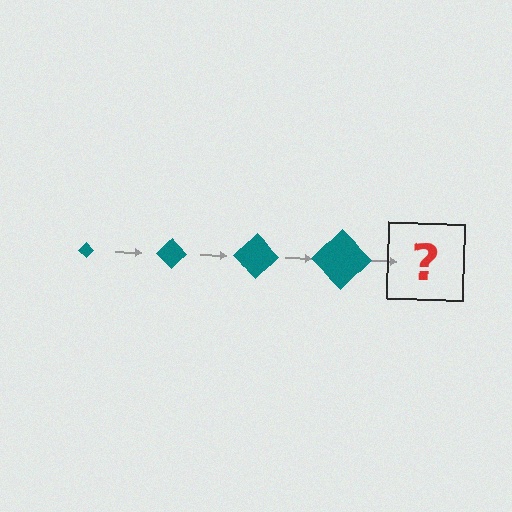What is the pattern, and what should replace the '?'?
The pattern is that the diamond gets progressively larger each step. The '?' should be a teal diamond, larger than the previous one.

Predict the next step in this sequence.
The next step is a teal diamond, larger than the previous one.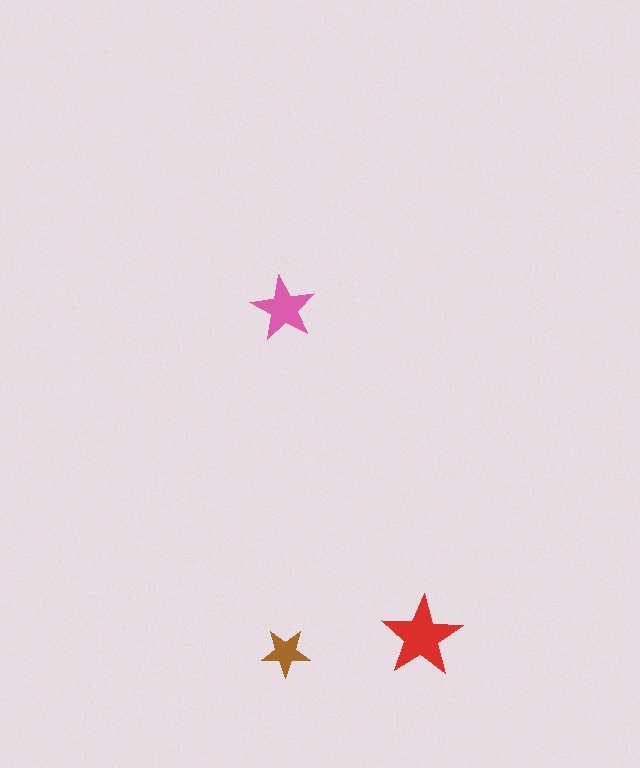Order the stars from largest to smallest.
the red one, the pink one, the brown one.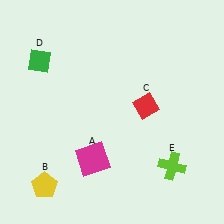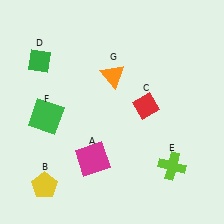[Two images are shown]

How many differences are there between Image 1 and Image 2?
There are 2 differences between the two images.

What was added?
A green square (F), an orange triangle (G) were added in Image 2.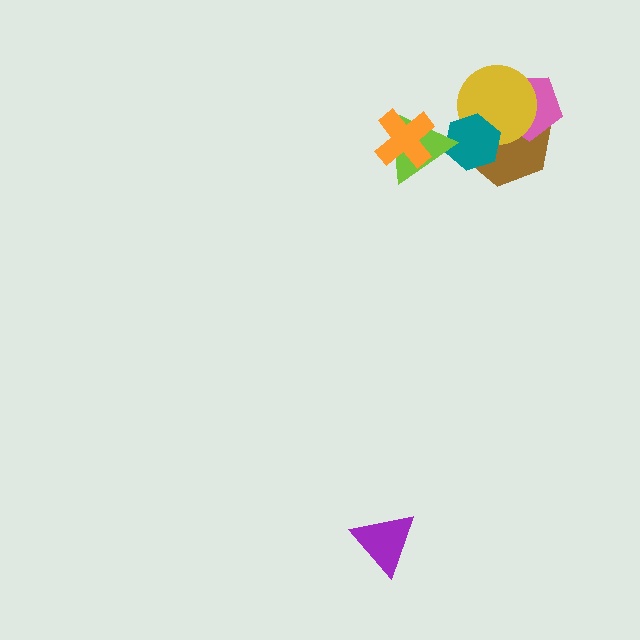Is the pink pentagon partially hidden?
Yes, it is partially covered by another shape.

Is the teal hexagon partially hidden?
Yes, it is partially covered by another shape.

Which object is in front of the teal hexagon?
The lime triangle is in front of the teal hexagon.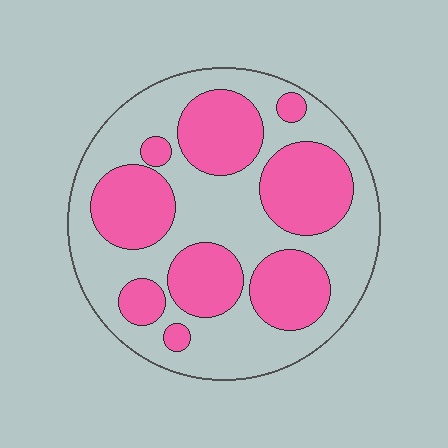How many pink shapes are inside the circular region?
9.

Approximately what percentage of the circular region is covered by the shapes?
Approximately 40%.